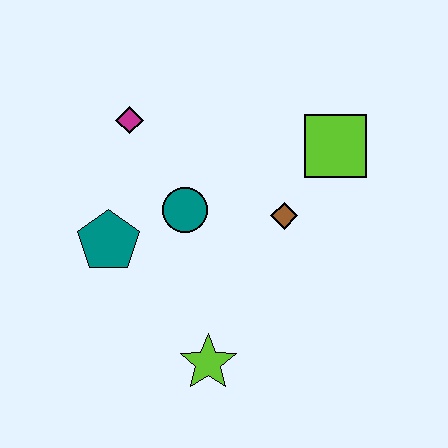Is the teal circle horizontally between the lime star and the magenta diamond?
Yes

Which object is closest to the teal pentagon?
The teal circle is closest to the teal pentagon.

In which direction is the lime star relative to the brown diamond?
The lime star is below the brown diamond.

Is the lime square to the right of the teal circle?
Yes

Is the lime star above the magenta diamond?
No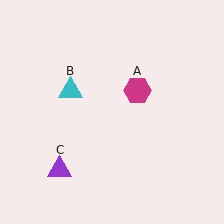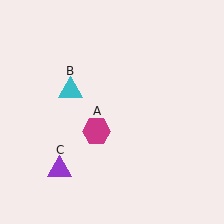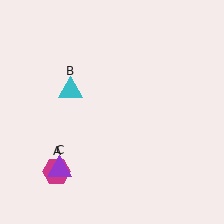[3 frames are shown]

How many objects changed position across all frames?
1 object changed position: magenta hexagon (object A).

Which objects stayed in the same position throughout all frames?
Cyan triangle (object B) and purple triangle (object C) remained stationary.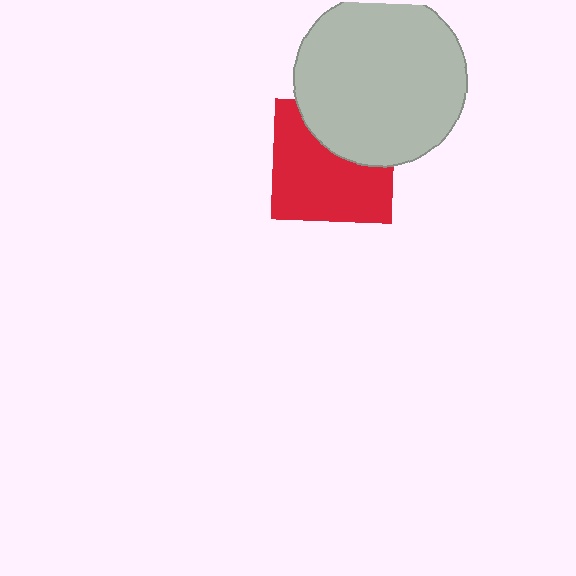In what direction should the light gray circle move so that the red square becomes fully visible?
The light gray circle should move up. That is the shortest direction to clear the overlap and leave the red square fully visible.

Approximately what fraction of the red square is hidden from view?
Roughly 35% of the red square is hidden behind the light gray circle.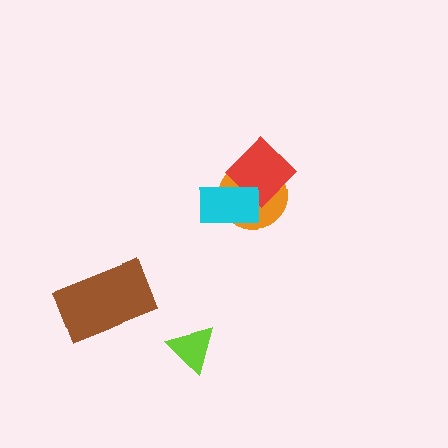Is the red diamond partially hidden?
Yes, it is partially covered by another shape.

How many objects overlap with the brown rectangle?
0 objects overlap with the brown rectangle.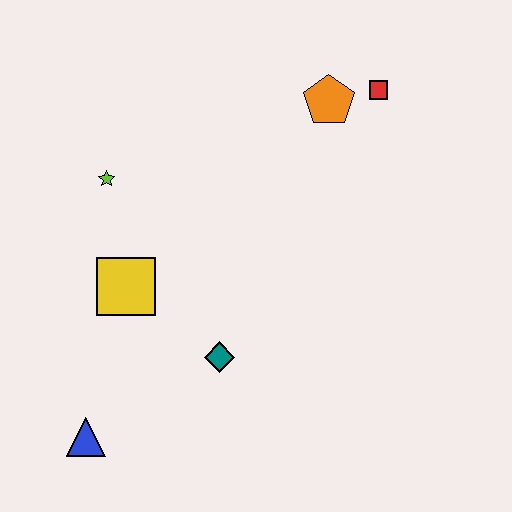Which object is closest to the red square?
The orange pentagon is closest to the red square.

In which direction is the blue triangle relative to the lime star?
The blue triangle is below the lime star.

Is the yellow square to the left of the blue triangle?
No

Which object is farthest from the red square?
The blue triangle is farthest from the red square.